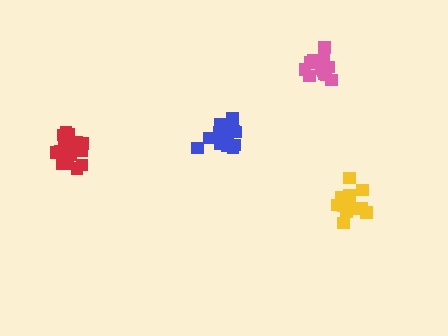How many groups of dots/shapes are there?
There are 4 groups.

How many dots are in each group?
Group 1: 14 dots, Group 2: 13 dots, Group 3: 19 dots, Group 4: 15 dots (61 total).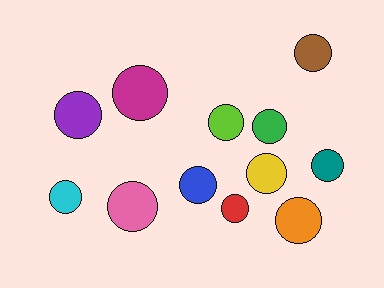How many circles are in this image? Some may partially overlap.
There are 12 circles.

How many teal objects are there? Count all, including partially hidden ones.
There is 1 teal object.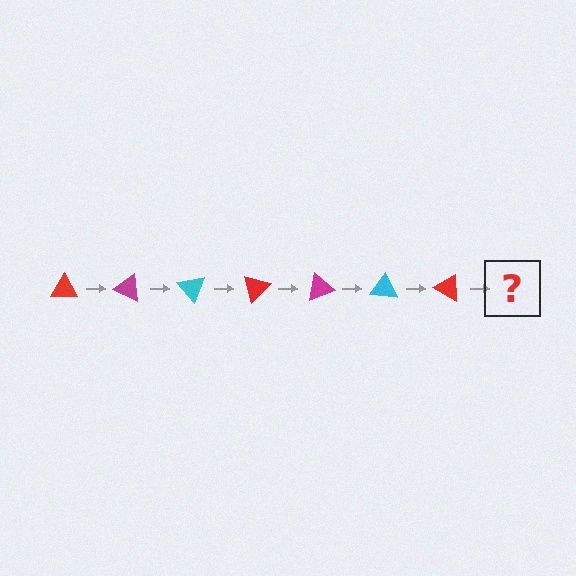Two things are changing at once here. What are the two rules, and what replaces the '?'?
The two rules are that it rotates 25 degrees each step and the color cycles through red, magenta, and cyan. The '?' should be a magenta triangle, rotated 175 degrees from the start.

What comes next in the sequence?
The next element should be a magenta triangle, rotated 175 degrees from the start.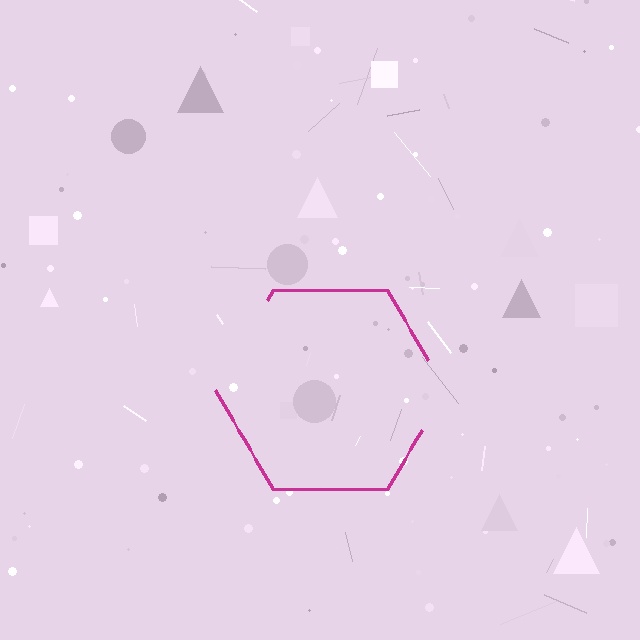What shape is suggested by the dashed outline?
The dashed outline suggests a hexagon.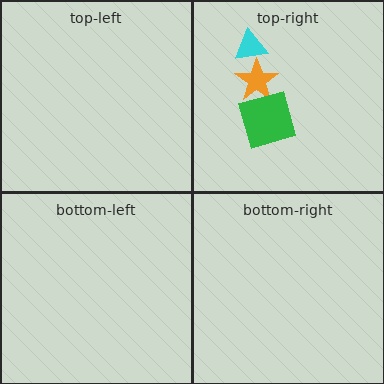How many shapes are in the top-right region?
3.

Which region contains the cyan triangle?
The top-right region.